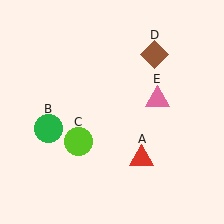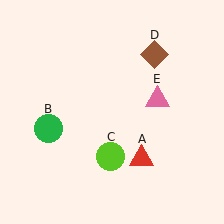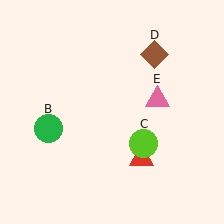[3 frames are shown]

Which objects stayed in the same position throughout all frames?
Red triangle (object A) and green circle (object B) and brown diamond (object D) and pink triangle (object E) remained stationary.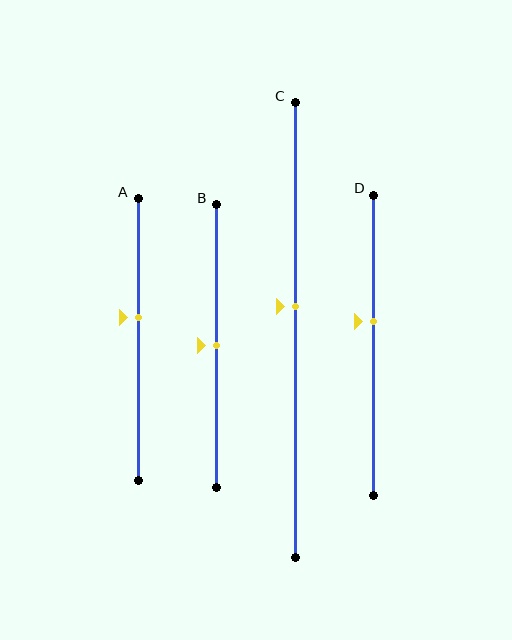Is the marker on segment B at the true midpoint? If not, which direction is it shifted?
Yes, the marker on segment B is at the true midpoint.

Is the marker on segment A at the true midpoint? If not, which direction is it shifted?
No, the marker on segment A is shifted upward by about 8% of the segment length.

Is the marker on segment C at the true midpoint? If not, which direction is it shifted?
No, the marker on segment C is shifted upward by about 5% of the segment length.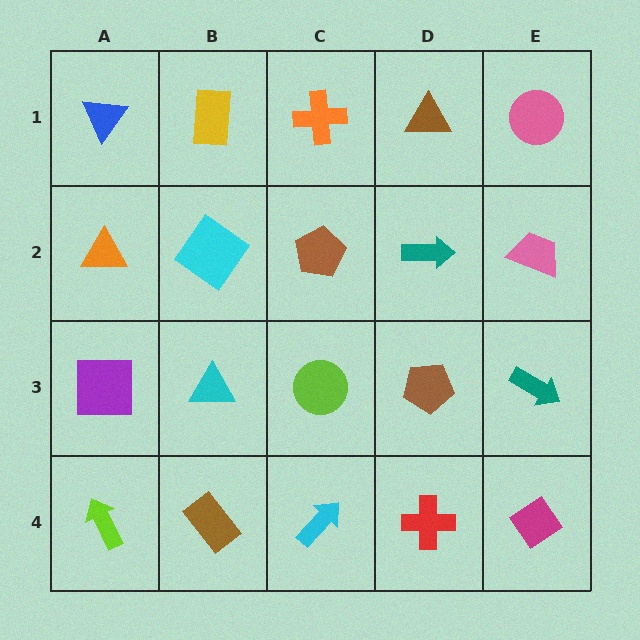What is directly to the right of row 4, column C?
A red cross.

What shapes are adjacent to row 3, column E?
A pink trapezoid (row 2, column E), a magenta diamond (row 4, column E), a brown pentagon (row 3, column D).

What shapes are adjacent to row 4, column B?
A cyan triangle (row 3, column B), a lime arrow (row 4, column A), a cyan arrow (row 4, column C).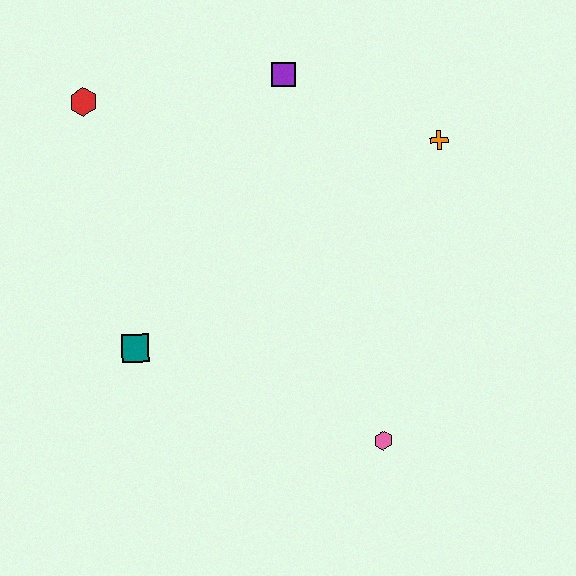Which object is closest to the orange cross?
The purple square is closest to the orange cross.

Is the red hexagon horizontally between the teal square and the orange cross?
No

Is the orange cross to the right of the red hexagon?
Yes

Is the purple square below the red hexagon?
No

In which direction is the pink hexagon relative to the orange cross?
The pink hexagon is below the orange cross.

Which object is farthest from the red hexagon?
The pink hexagon is farthest from the red hexagon.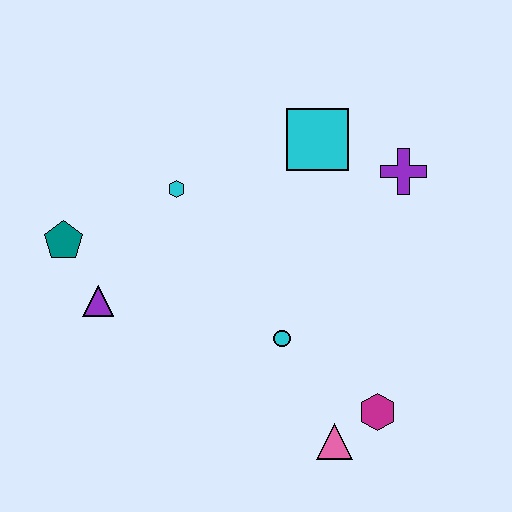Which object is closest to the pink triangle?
The magenta hexagon is closest to the pink triangle.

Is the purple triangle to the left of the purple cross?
Yes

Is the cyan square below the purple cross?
No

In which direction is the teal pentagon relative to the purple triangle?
The teal pentagon is above the purple triangle.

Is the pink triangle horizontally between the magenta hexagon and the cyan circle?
Yes